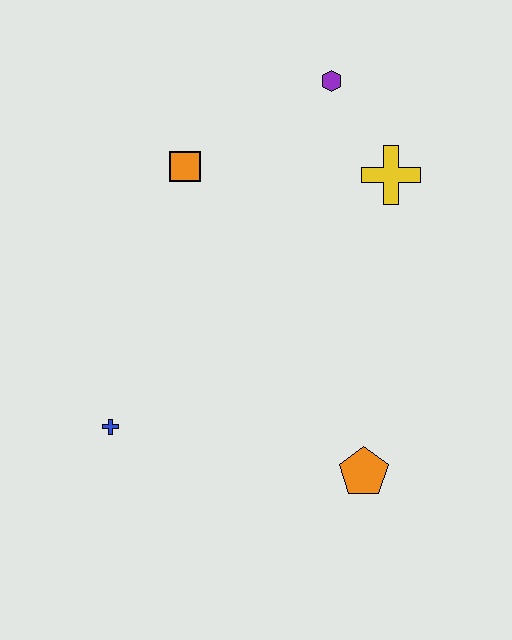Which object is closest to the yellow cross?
The purple hexagon is closest to the yellow cross.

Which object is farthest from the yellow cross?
The blue cross is farthest from the yellow cross.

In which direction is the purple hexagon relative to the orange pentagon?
The purple hexagon is above the orange pentagon.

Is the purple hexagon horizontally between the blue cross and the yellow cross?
Yes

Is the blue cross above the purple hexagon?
No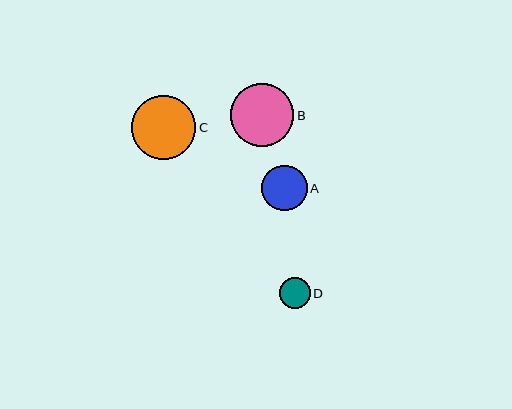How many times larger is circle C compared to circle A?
Circle C is approximately 1.4 times the size of circle A.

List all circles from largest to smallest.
From largest to smallest: C, B, A, D.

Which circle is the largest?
Circle C is the largest with a size of approximately 64 pixels.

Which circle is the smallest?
Circle D is the smallest with a size of approximately 31 pixels.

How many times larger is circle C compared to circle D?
Circle C is approximately 2.1 times the size of circle D.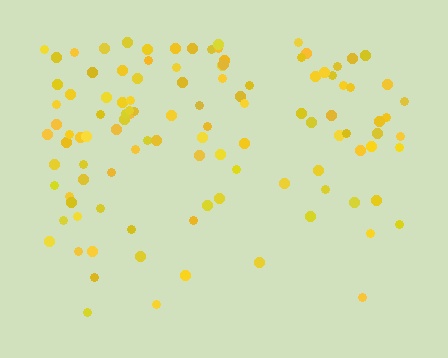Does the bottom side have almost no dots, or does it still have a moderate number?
Still a moderate number, just noticeably fewer than the top.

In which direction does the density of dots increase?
From bottom to top, with the top side densest.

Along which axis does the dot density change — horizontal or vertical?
Vertical.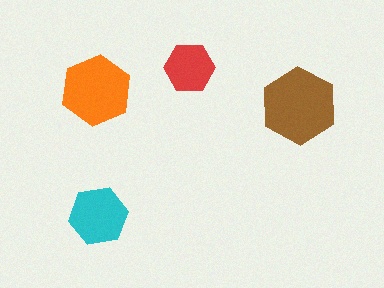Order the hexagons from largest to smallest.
the brown one, the orange one, the cyan one, the red one.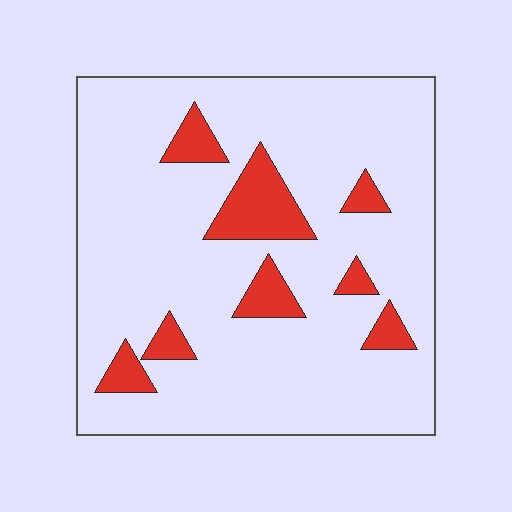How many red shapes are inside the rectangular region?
8.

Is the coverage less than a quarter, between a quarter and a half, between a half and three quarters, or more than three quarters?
Less than a quarter.